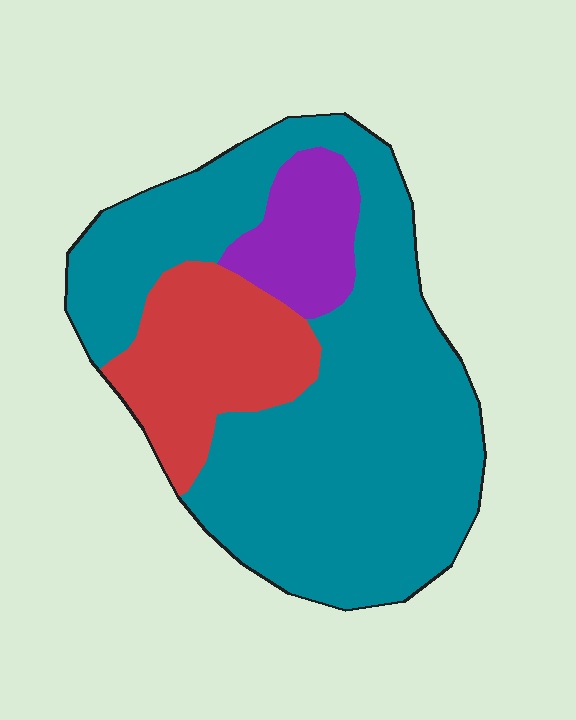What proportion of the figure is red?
Red covers 20% of the figure.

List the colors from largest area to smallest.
From largest to smallest: teal, red, purple.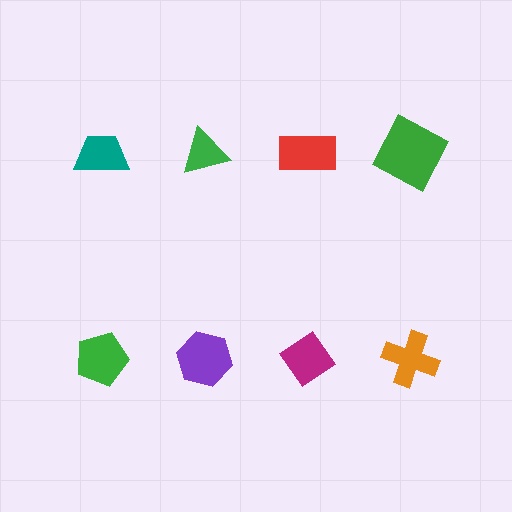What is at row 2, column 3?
A magenta diamond.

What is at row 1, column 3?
A red rectangle.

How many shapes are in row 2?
4 shapes.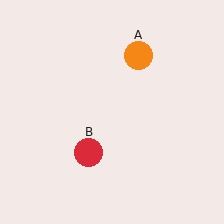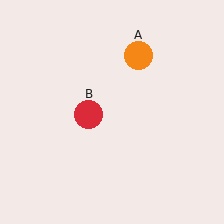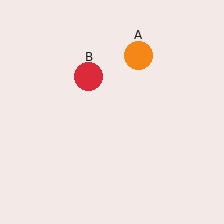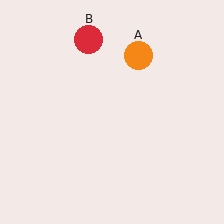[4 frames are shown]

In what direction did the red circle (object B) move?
The red circle (object B) moved up.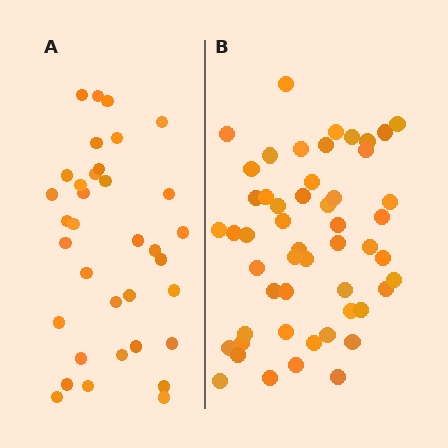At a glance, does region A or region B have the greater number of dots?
Region B (the right region) has more dots.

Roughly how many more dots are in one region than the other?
Region B has approximately 15 more dots than region A.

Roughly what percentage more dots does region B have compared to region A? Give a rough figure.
About 50% more.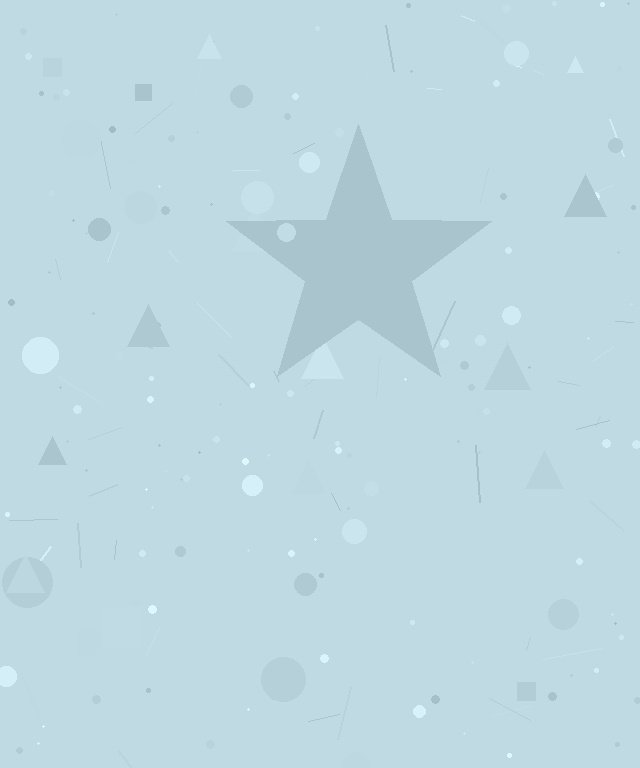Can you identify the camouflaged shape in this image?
The camouflaged shape is a star.